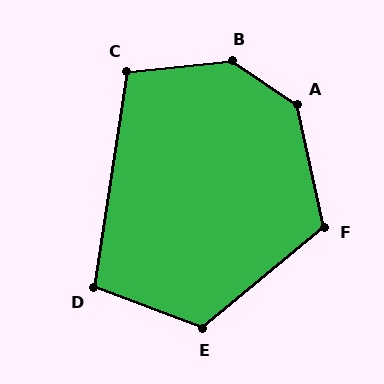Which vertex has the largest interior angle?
B, at approximately 140 degrees.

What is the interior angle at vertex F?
Approximately 117 degrees (obtuse).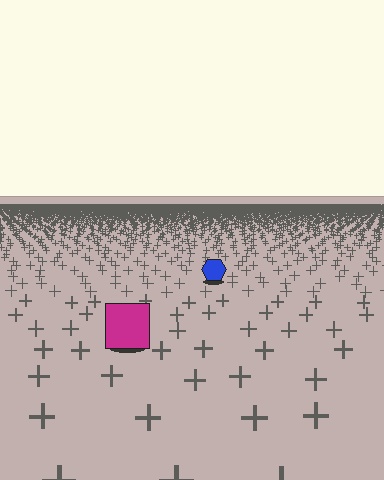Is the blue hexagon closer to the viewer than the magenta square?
No. The magenta square is closer — you can tell from the texture gradient: the ground texture is coarser near it.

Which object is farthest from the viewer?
The blue hexagon is farthest from the viewer. It appears smaller and the ground texture around it is denser.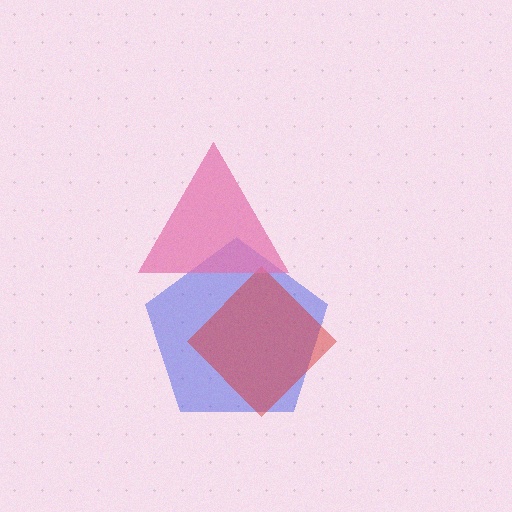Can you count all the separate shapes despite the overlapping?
Yes, there are 3 separate shapes.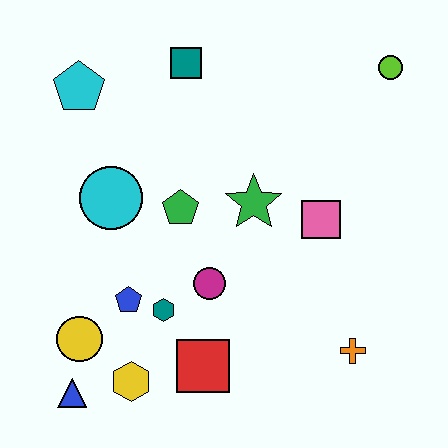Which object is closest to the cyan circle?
The green pentagon is closest to the cyan circle.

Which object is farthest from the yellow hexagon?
The lime circle is farthest from the yellow hexagon.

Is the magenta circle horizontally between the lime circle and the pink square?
No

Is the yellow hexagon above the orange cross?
No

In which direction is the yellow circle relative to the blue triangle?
The yellow circle is above the blue triangle.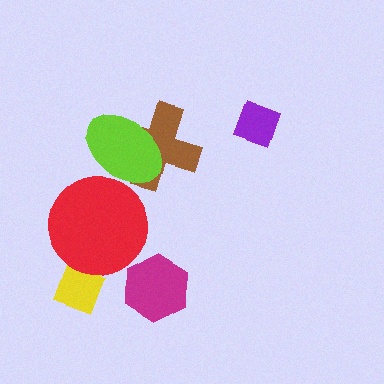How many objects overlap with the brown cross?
1 object overlaps with the brown cross.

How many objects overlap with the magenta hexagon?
0 objects overlap with the magenta hexagon.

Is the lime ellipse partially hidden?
No, no other shape covers it.